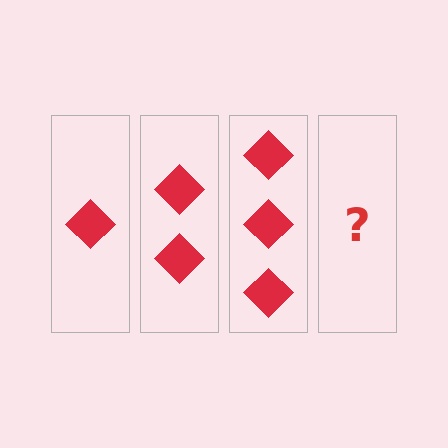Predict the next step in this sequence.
The next step is 4 diamonds.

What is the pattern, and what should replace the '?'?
The pattern is that each step adds one more diamond. The '?' should be 4 diamonds.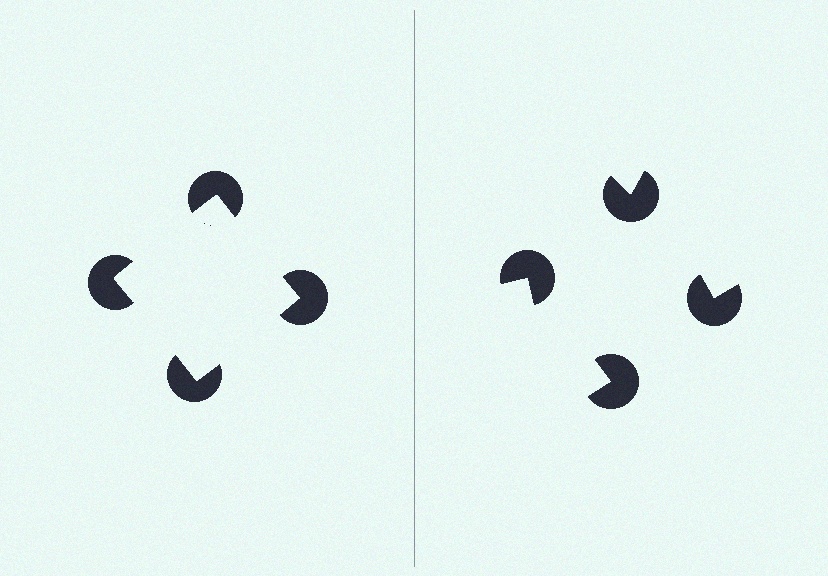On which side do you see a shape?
An illusory square appears on the left side. On the right side the wedge cuts are rotated, so no coherent shape forms.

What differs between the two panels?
The pac-man discs are positioned identically on both sides; only the wedge orientations differ. On the left they align to a square; on the right they are misaligned.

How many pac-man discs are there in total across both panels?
8 — 4 on each side.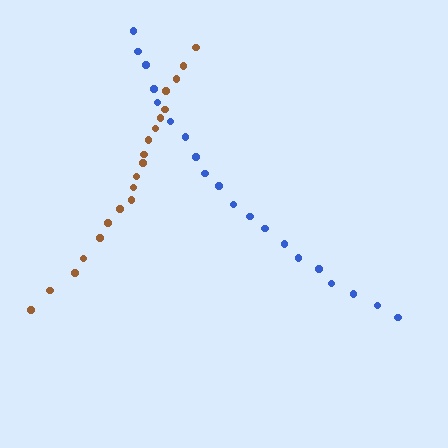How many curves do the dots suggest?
There are 2 distinct paths.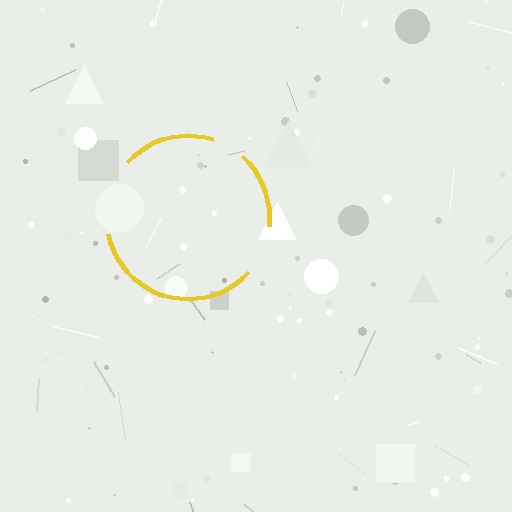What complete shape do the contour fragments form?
The contour fragments form a circle.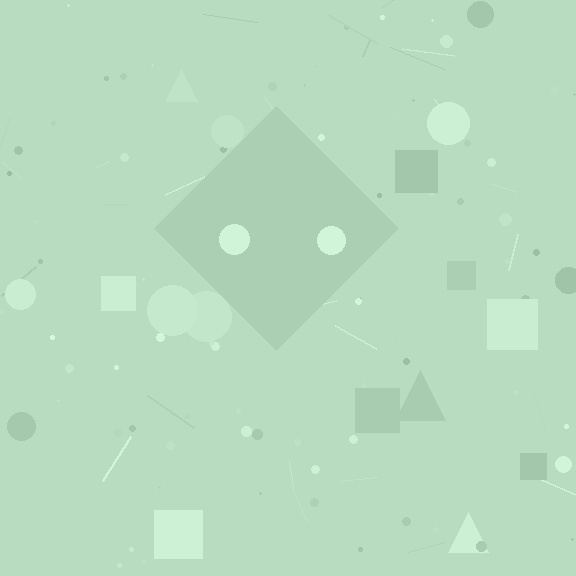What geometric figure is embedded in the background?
A diamond is embedded in the background.